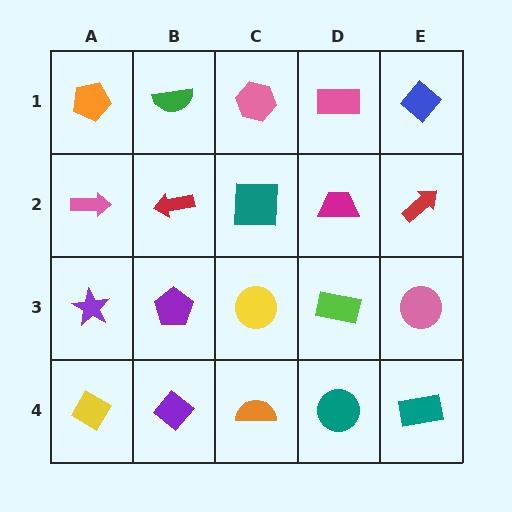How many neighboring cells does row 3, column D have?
4.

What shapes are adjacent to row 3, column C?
A teal square (row 2, column C), an orange semicircle (row 4, column C), a purple pentagon (row 3, column B), a lime rectangle (row 3, column D).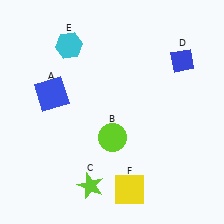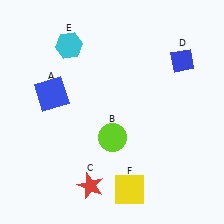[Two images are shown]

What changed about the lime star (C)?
In Image 1, C is lime. In Image 2, it changed to red.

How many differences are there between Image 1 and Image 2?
There is 1 difference between the two images.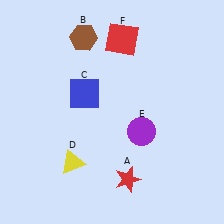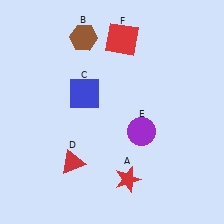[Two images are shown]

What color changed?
The triangle (D) changed from yellow in Image 1 to red in Image 2.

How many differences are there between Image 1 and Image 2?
There is 1 difference between the two images.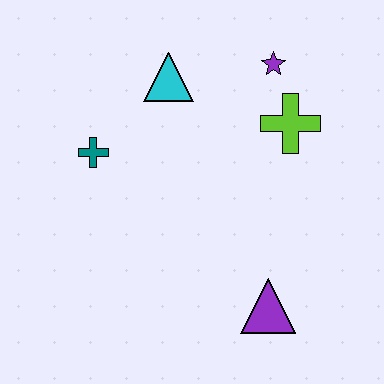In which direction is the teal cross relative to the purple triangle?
The teal cross is to the left of the purple triangle.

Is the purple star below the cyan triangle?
No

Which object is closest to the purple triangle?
The lime cross is closest to the purple triangle.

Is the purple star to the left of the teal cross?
No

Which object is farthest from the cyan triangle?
The purple triangle is farthest from the cyan triangle.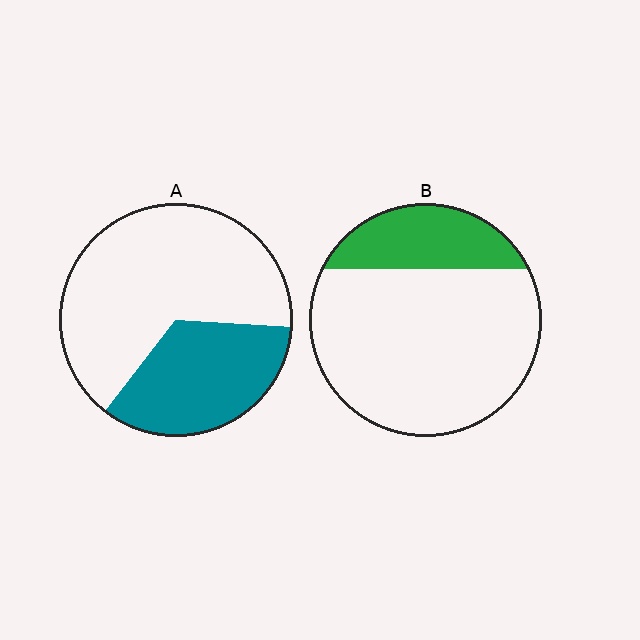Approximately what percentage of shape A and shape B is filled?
A is approximately 35% and B is approximately 25%.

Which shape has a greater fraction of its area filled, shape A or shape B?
Shape A.